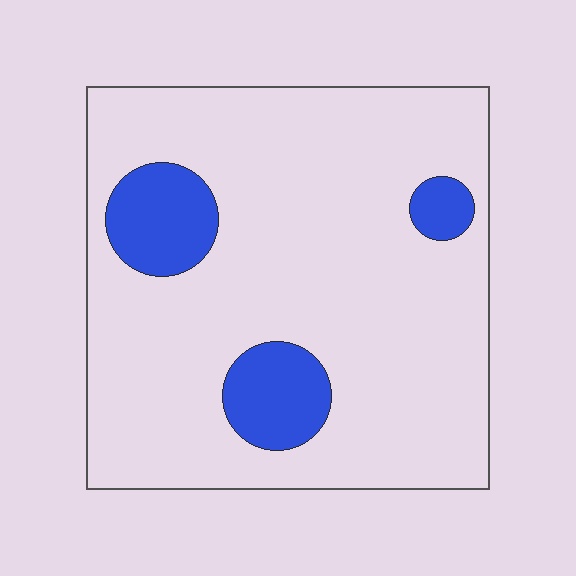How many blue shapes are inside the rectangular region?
3.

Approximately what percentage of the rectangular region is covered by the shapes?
Approximately 15%.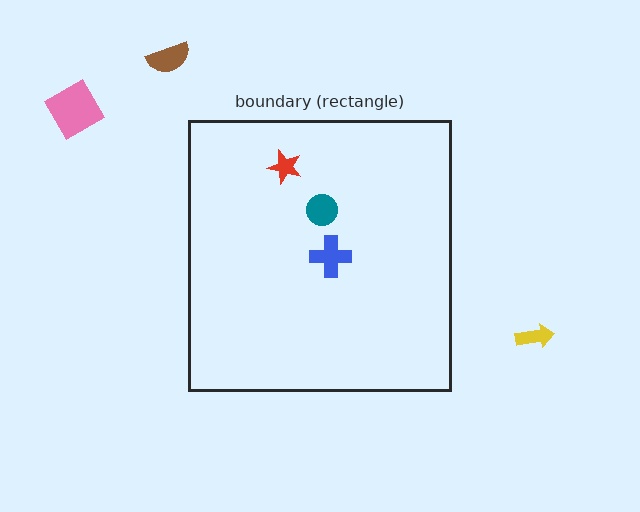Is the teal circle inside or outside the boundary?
Inside.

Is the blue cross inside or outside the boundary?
Inside.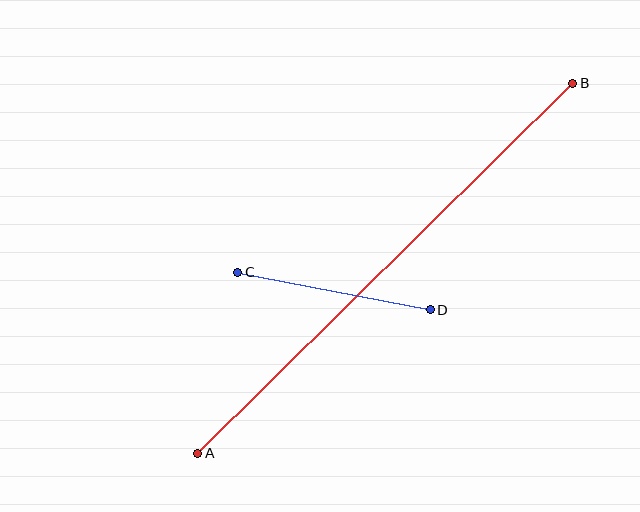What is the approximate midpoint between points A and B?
The midpoint is at approximately (385, 268) pixels.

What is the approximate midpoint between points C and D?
The midpoint is at approximately (334, 291) pixels.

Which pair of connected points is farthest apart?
Points A and B are farthest apart.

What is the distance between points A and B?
The distance is approximately 527 pixels.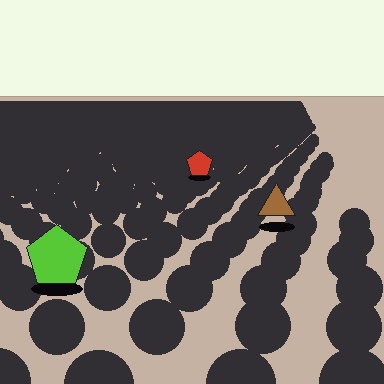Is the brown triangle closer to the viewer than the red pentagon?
Yes. The brown triangle is closer — you can tell from the texture gradient: the ground texture is coarser near it.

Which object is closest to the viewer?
The lime pentagon is closest. The texture marks near it are larger and more spread out.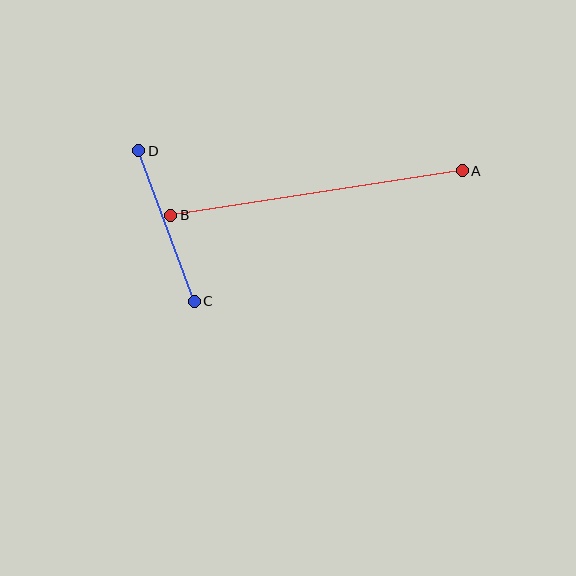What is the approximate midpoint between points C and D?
The midpoint is at approximately (167, 226) pixels.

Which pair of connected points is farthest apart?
Points A and B are farthest apart.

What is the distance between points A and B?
The distance is approximately 295 pixels.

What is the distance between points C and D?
The distance is approximately 161 pixels.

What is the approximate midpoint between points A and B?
The midpoint is at approximately (316, 193) pixels.